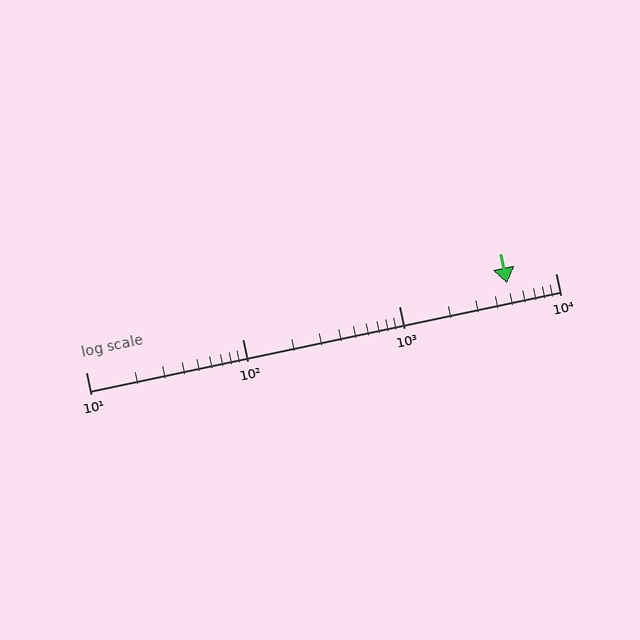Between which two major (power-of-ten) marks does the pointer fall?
The pointer is between 1000 and 10000.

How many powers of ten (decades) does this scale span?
The scale spans 3 decades, from 10 to 10000.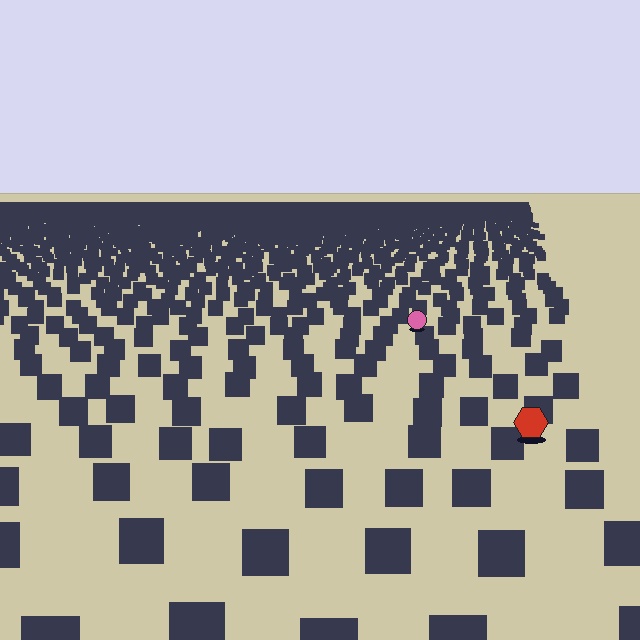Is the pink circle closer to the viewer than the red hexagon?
No. The red hexagon is closer — you can tell from the texture gradient: the ground texture is coarser near it.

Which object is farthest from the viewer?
The pink circle is farthest from the viewer. It appears smaller and the ground texture around it is denser.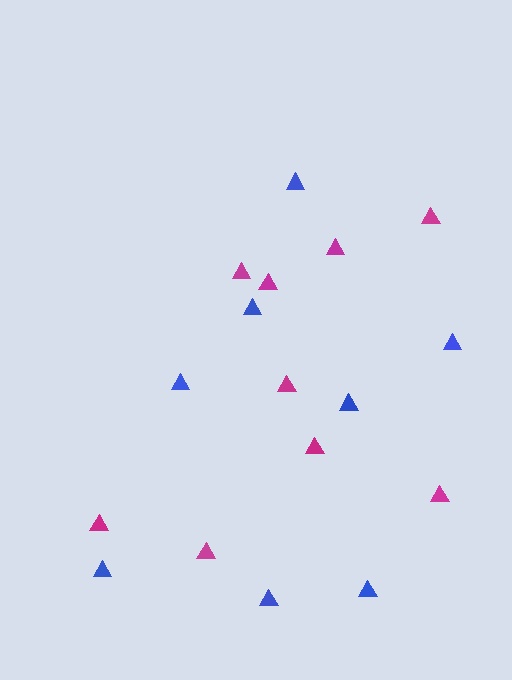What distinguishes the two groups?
There are 2 groups: one group of magenta triangles (9) and one group of blue triangles (8).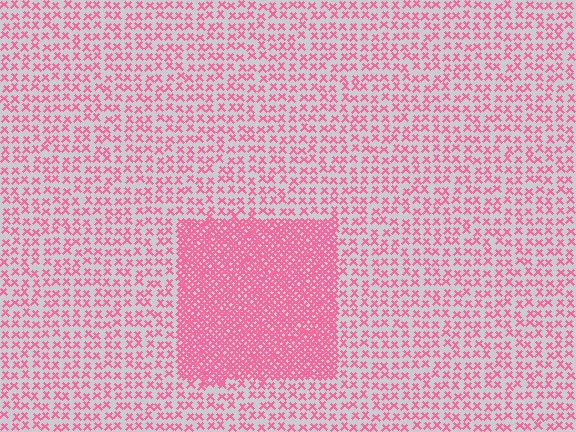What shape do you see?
I see a rectangle.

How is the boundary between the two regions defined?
The boundary is defined by a change in element density (approximately 3.0x ratio). All elements are the same color, size, and shape.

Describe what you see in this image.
The image contains small pink elements arranged at two different densities. A rectangle-shaped region is visible where the elements are more densely packed than the surrounding area.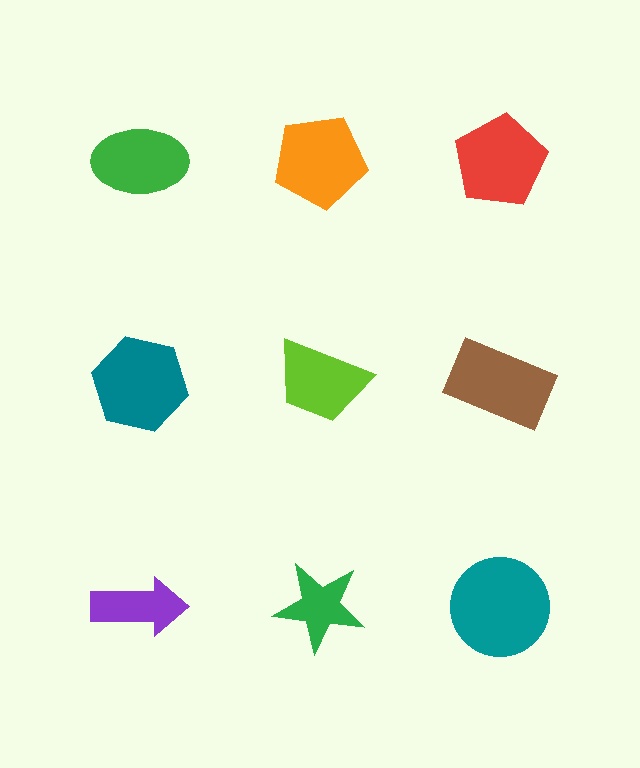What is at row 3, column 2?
A green star.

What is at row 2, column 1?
A teal hexagon.